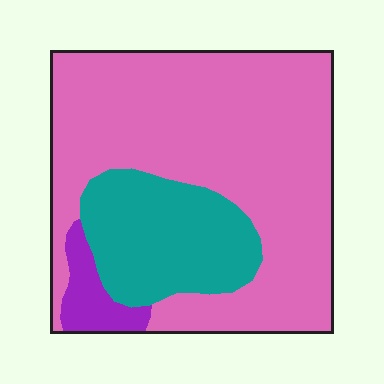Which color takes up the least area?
Purple, at roughly 5%.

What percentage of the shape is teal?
Teal covers roughly 25% of the shape.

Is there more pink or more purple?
Pink.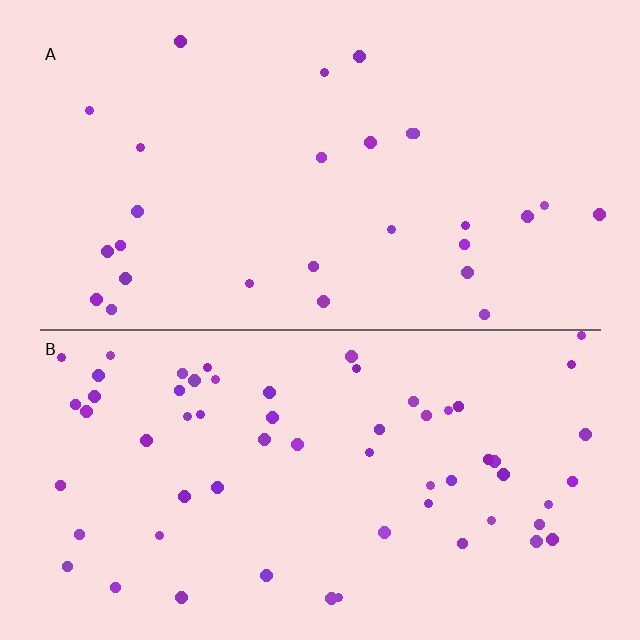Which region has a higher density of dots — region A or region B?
B (the bottom).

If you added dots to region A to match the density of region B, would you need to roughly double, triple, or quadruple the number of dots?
Approximately double.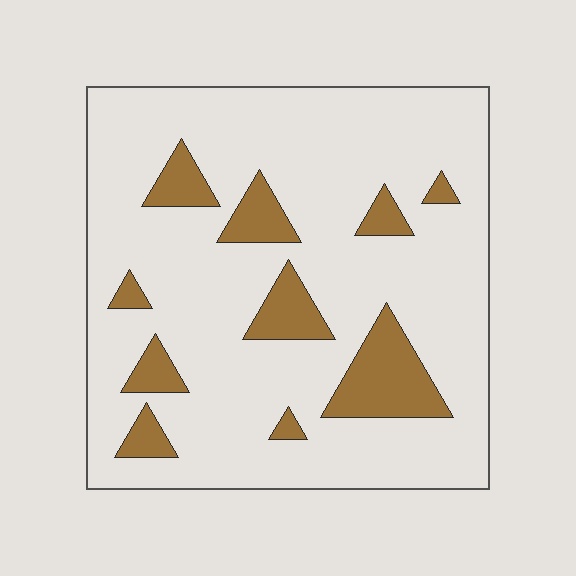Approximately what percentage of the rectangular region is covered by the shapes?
Approximately 15%.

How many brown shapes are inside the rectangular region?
10.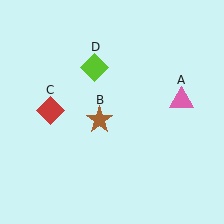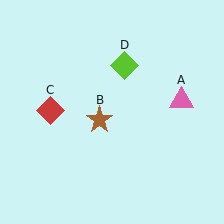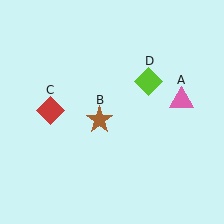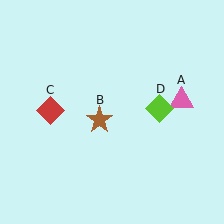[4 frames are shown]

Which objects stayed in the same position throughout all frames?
Pink triangle (object A) and brown star (object B) and red diamond (object C) remained stationary.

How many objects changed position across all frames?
1 object changed position: lime diamond (object D).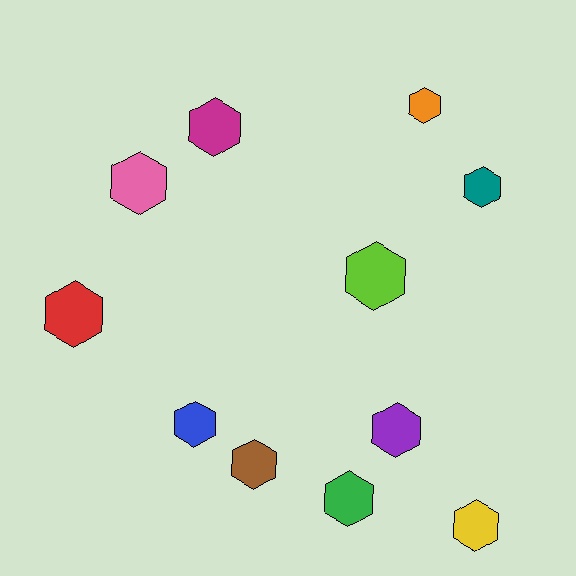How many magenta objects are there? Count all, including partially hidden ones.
There is 1 magenta object.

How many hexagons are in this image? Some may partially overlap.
There are 11 hexagons.